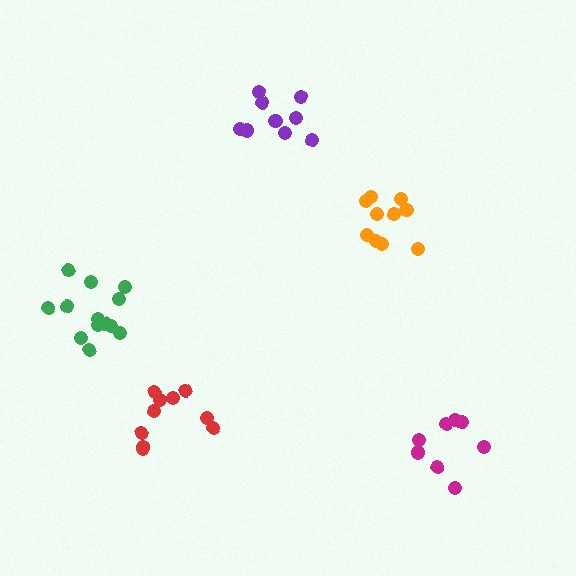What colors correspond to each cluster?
The clusters are colored: orange, purple, red, green, magenta.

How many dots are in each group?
Group 1: 10 dots, Group 2: 9 dots, Group 3: 10 dots, Group 4: 13 dots, Group 5: 8 dots (50 total).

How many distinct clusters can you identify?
There are 5 distinct clusters.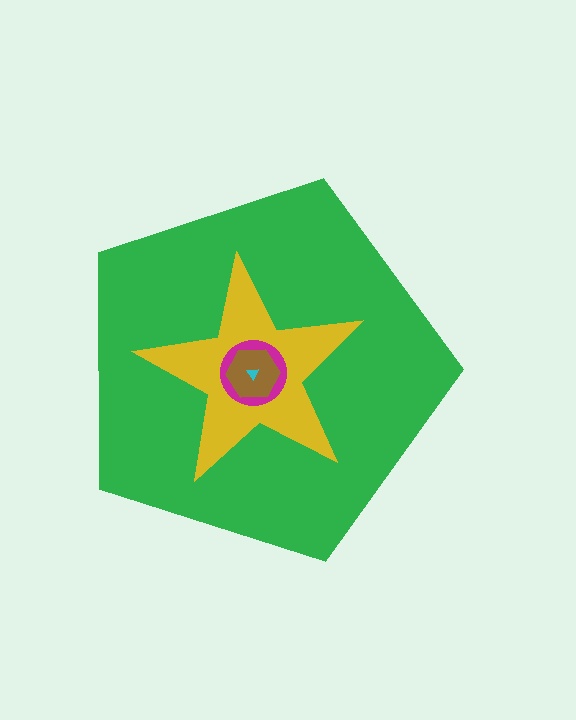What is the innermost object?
The cyan triangle.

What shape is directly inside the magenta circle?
The brown hexagon.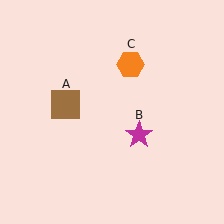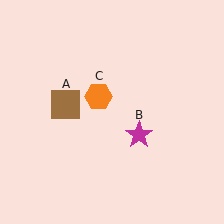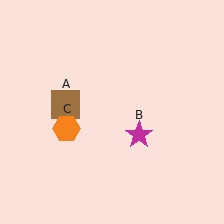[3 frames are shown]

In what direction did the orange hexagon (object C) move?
The orange hexagon (object C) moved down and to the left.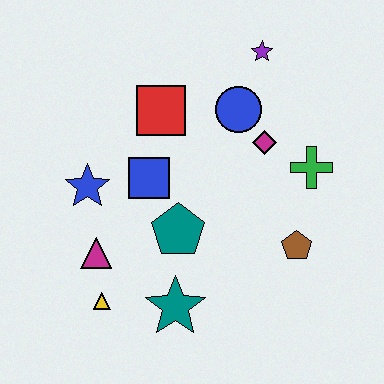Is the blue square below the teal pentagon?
No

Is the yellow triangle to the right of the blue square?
No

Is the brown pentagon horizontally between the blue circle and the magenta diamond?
No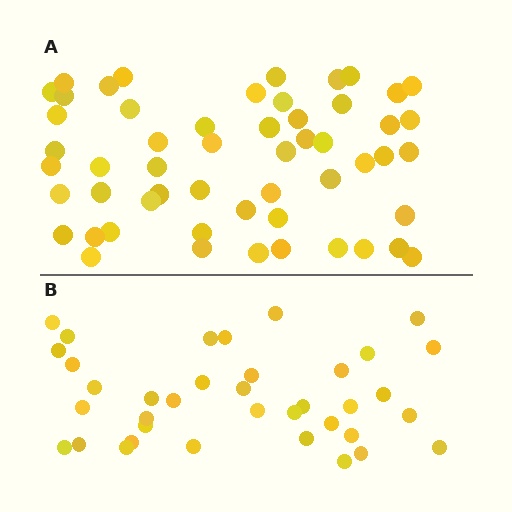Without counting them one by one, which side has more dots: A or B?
Region A (the top region) has more dots.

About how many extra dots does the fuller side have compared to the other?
Region A has approximately 15 more dots than region B.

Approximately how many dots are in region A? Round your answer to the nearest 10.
About 50 dots. (The exact count is 54, which rounds to 50.)